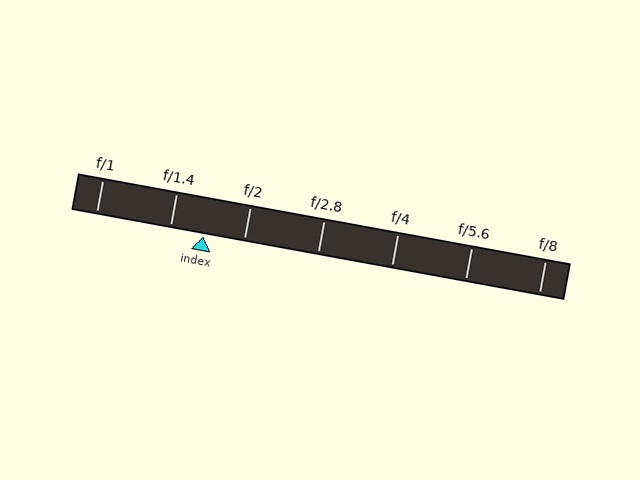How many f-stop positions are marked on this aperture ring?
There are 7 f-stop positions marked.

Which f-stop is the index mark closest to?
The index mark is closest to f/1.4.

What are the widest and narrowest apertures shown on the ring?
The widest aperture shown is f/1 and the narrowest is f/8.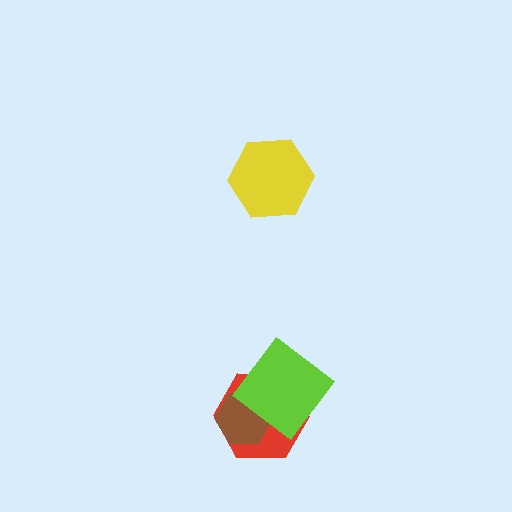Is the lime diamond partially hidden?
No, no other shape covers it.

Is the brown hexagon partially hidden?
Yes, it is partially covered by another shape.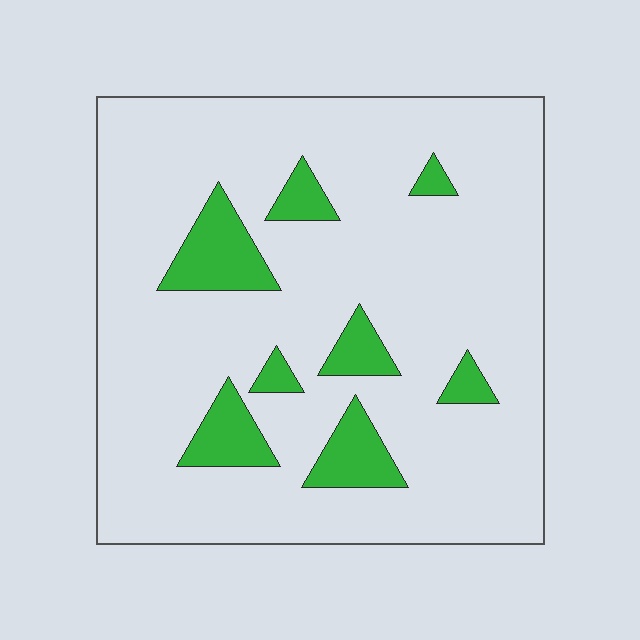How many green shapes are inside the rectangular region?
8.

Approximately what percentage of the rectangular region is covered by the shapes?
Approximately 15%.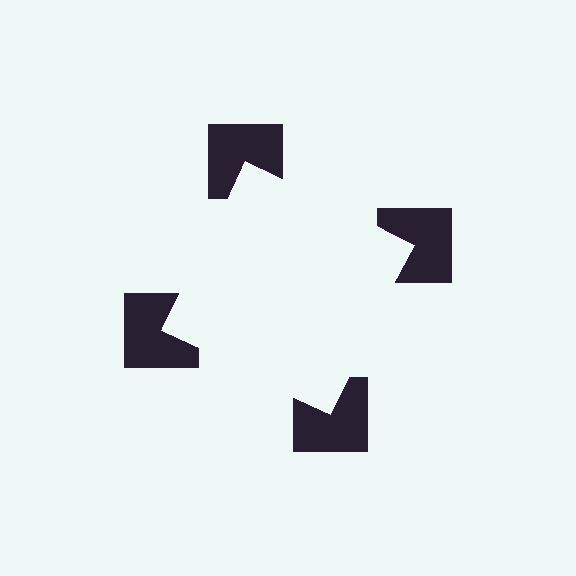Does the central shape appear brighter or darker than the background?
It typically appears slightly brighter than the background, even though no actual brightness change is drawn.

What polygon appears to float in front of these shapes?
An illusory square — its edges are inferred from the aligned wedge cuts in the notched squares, not physically drawn.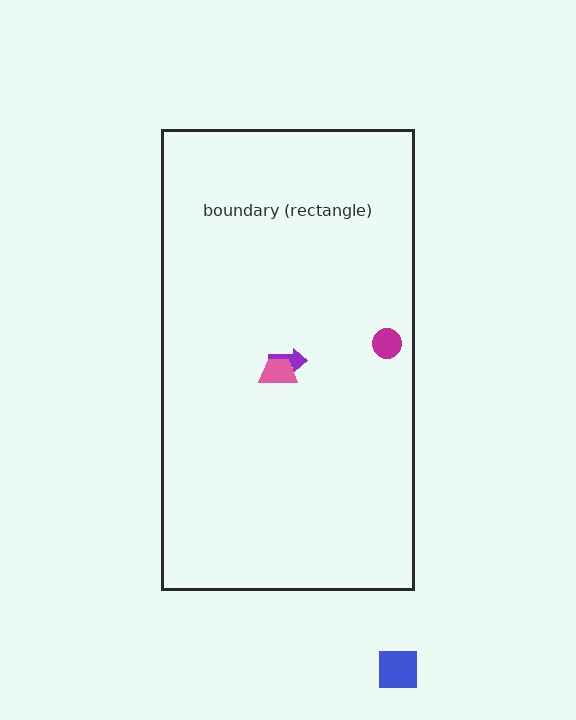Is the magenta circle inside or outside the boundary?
Inside.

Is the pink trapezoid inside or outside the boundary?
Inside.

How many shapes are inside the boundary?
3 inside, 1 outside.